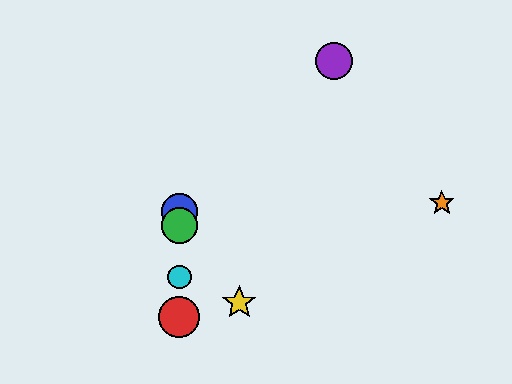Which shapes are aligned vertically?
The red circle, the blue circle, the green circle, the cyan circle are aligned vertically.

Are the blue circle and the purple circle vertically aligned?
No, the blue circle is at x≈179 and the purple circle is at x≈334.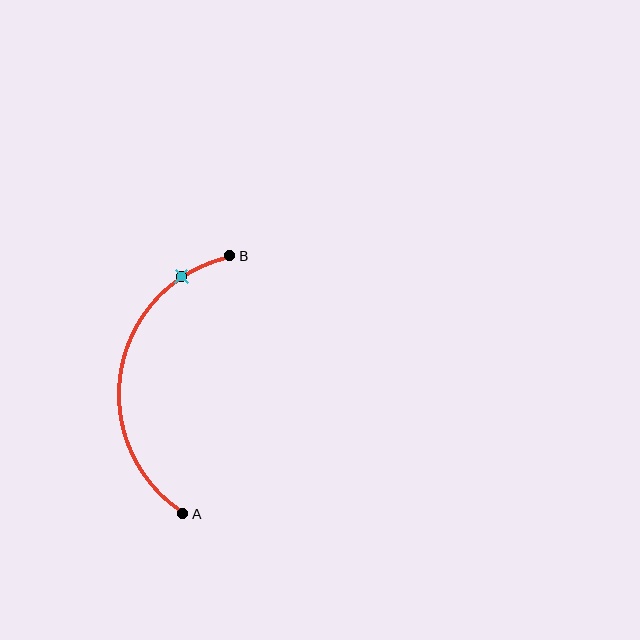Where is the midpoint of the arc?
The arc midpoint is the point on the curve farthest from the straight line joining A and B. It sits to the left of that line.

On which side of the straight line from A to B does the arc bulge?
The arc bulges to the left of the straight line connecting A and B.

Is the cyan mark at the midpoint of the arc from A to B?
No. The cyan mark lies on the arc but is closer to endpoint B. The arc midpoint would be at the point on the curve equidistant along the arc from both A and B.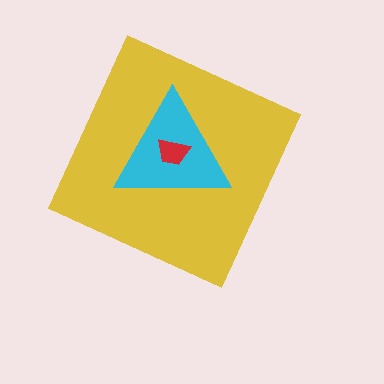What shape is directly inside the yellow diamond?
The cyan triangle.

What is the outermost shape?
The yellow diamond.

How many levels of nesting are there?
3.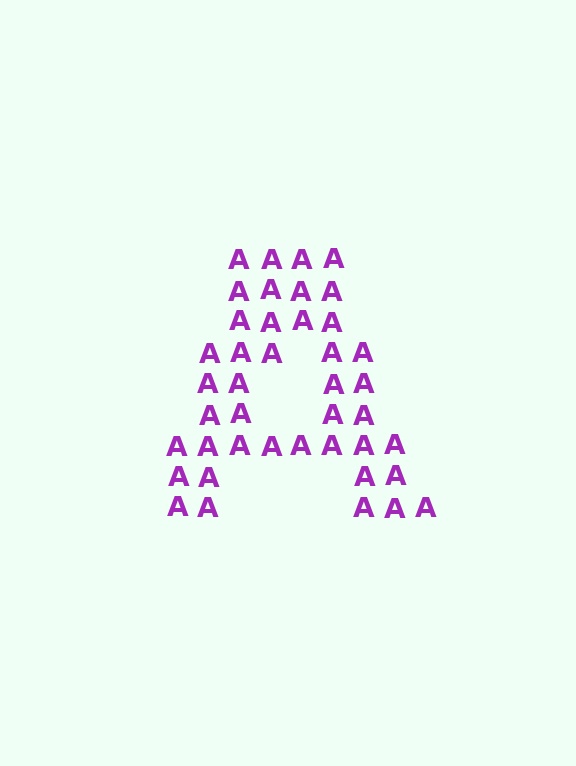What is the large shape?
The large shape is the letter A.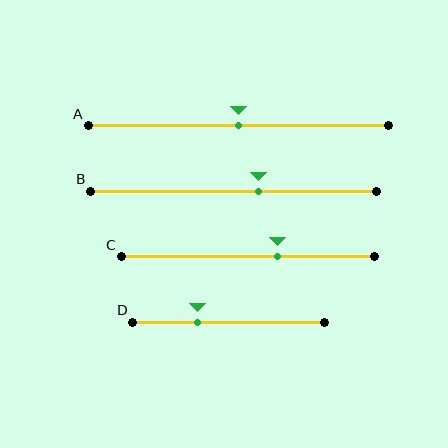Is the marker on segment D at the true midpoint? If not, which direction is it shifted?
No, the marker on segment D is shifted to the left by about 16% of the segment length.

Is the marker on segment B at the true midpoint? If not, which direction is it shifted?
No, the marker on segment B is shifted to the right by about 9% of the segment length.